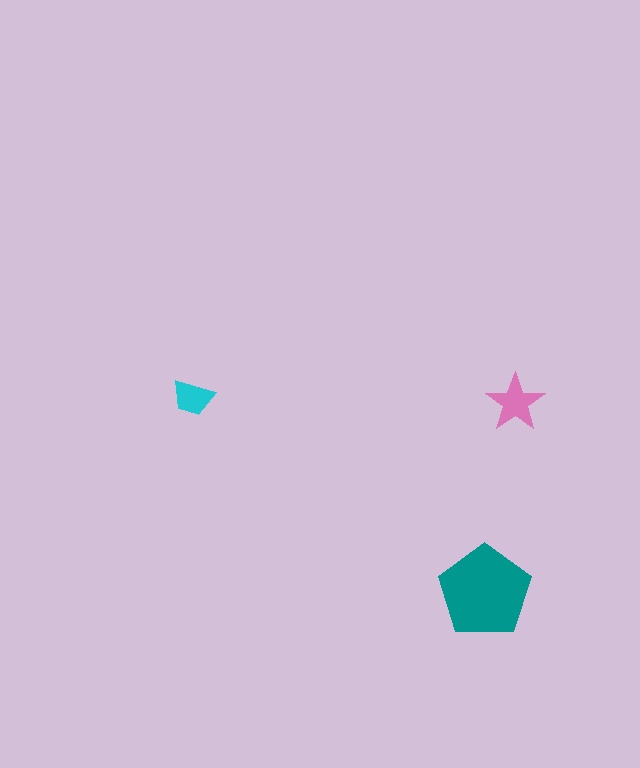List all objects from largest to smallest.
The teal pentagon, the pink star, the cyan trapezoid.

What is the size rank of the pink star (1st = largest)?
2nd.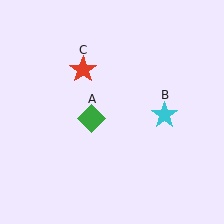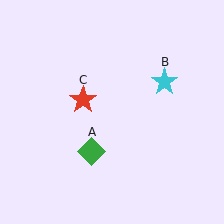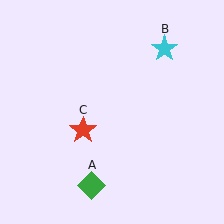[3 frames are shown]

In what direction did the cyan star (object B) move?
The cyan star (object B) moved up.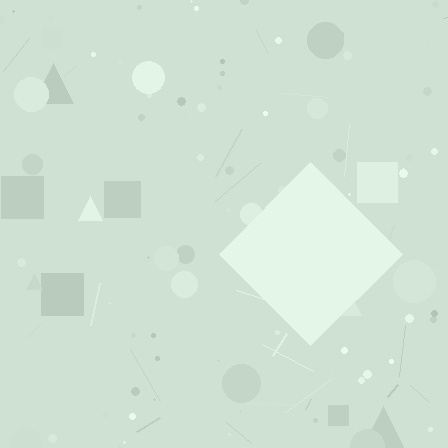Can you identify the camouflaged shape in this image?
The camouflaged shape is a diamond.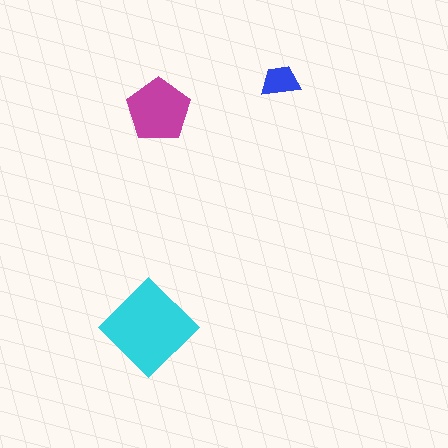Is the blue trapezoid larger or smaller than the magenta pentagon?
Smaller.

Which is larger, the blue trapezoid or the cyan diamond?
The cyan diamond.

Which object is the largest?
The cyan diamond.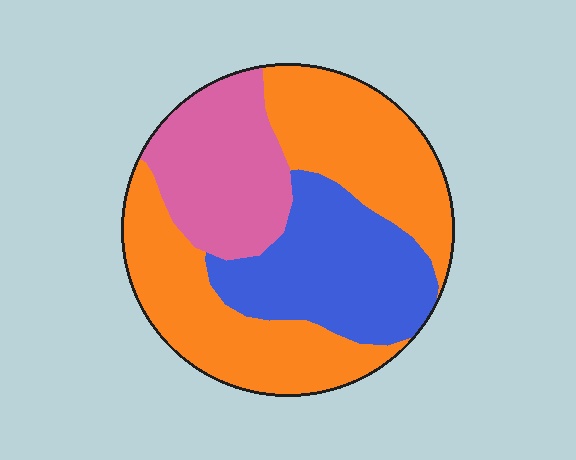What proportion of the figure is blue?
Blue covers about 25% of the figure.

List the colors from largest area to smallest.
From largest to smallest: orange, blue, pink.